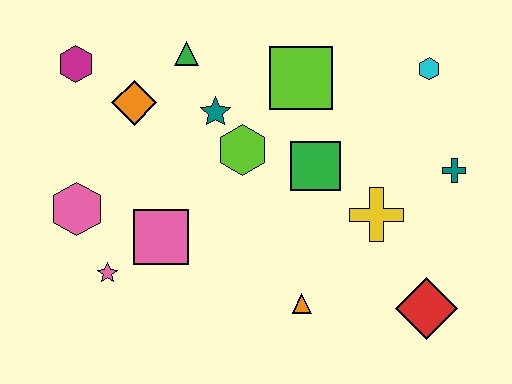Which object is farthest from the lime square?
The pink star is farthest from the lime square.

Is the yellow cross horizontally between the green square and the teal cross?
Yes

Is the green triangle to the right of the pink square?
Yes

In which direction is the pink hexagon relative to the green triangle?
The pink hexagon is below the green triangle.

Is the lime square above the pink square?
Yes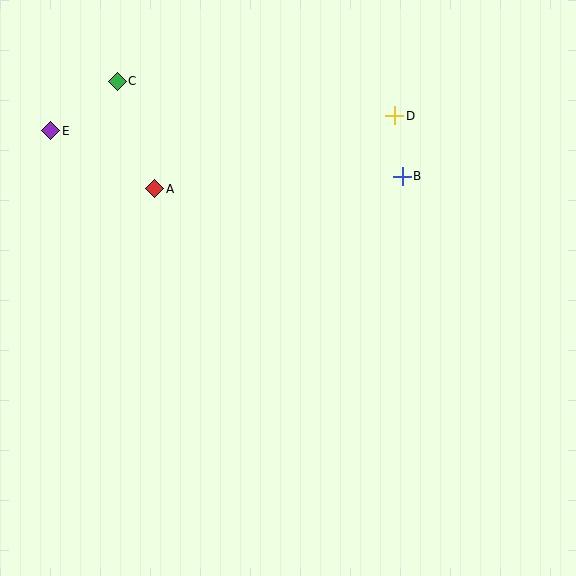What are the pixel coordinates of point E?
Point E is at (51, 131).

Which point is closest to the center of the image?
Point B at (402, 176) is closest to the center.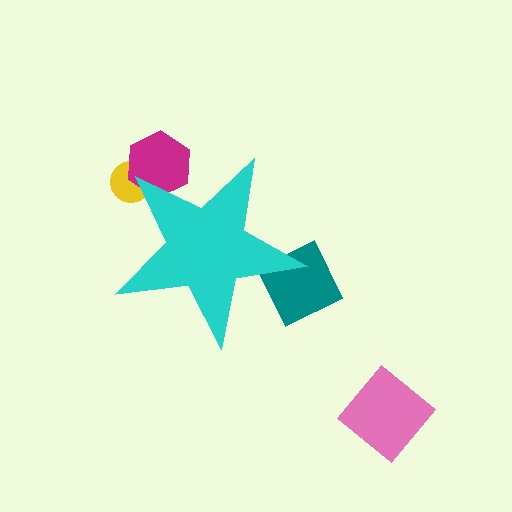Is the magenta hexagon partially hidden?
Yes, the magenta hexagon is partially hidden behind the cyan star.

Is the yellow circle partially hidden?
Yes, the yellow circle is partially hidden behind the cyan star.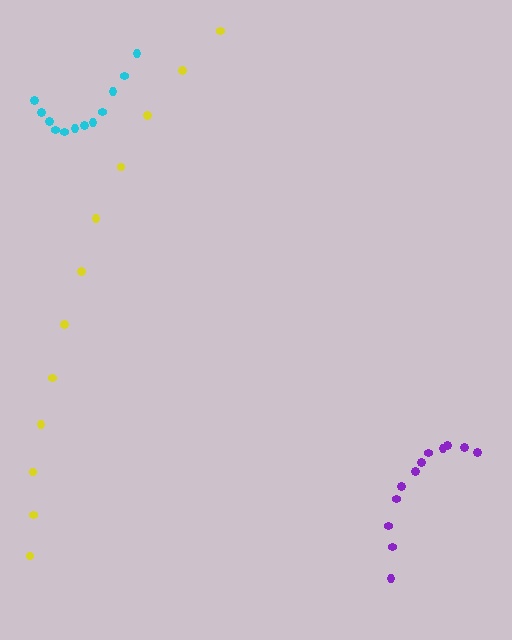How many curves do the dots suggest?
There are 3 distinct paths.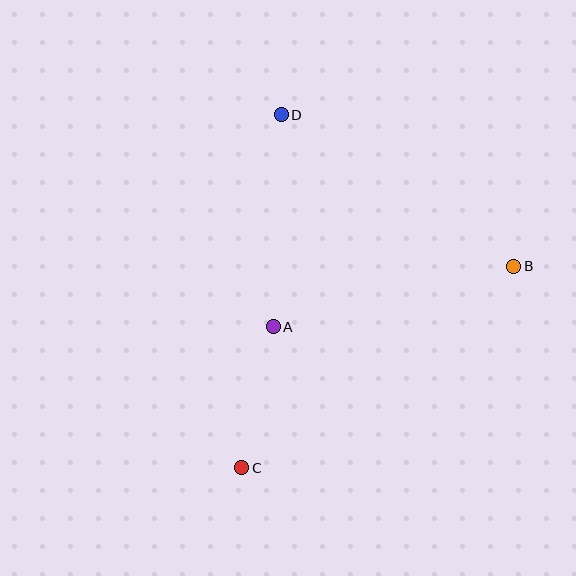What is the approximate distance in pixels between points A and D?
The distance between A and D is approximately 213 pixels.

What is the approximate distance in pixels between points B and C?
The distance between B and C is approximately 339 pixels.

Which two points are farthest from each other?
Points C and D are farthest from each other.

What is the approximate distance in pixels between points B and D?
The distance between B and D is approximately 278 pixels.